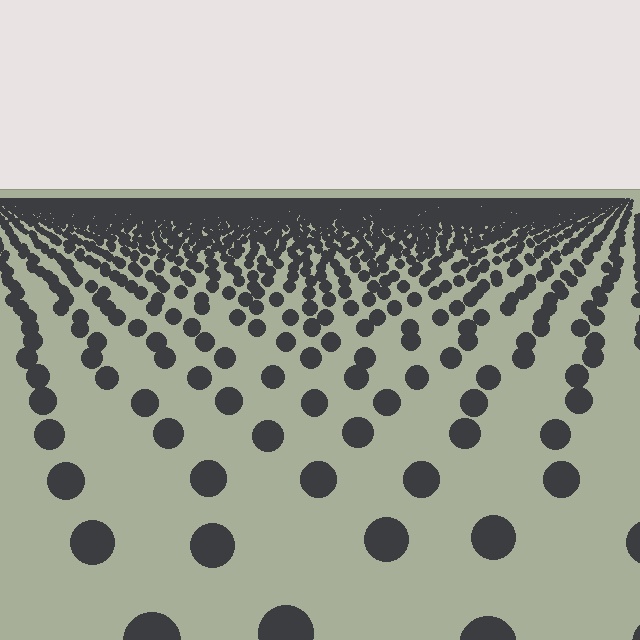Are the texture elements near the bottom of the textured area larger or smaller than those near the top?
Larger. Near the bottom, elements are closer to the viewer and appear at a bigger on-screen size.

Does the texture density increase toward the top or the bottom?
Density increases toward the top.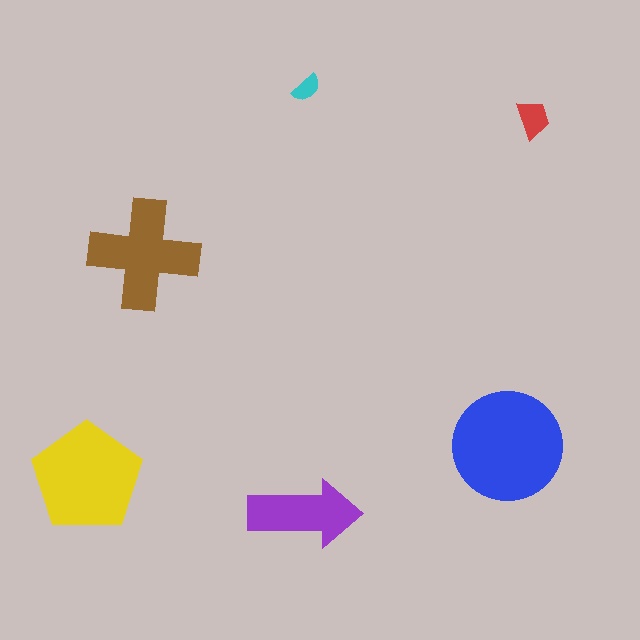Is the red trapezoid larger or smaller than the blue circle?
Smaller.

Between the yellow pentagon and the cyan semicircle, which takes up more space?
The yellow pentagon.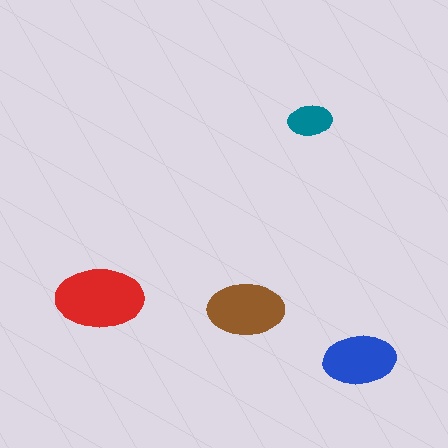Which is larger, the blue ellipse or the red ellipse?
The red one.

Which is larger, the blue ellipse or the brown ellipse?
The brown one.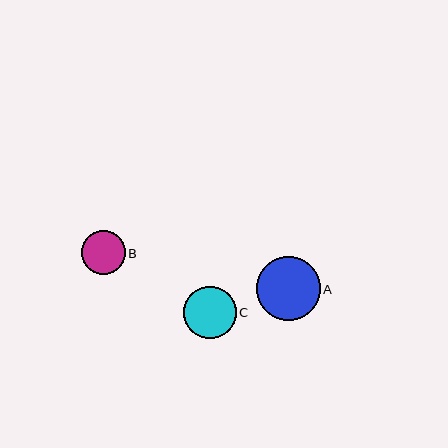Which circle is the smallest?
Circle B is the smallest with a size of approximately 44 pixels.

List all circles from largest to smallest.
From largest to smallest: A, C, B.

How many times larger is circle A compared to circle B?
Circle A is approximately 1.5 times the size of circle B.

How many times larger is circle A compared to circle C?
Circle A is approximately 1.2 times the size of circle C.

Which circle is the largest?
Circle A is the largest with a size of approximately 64 pixels.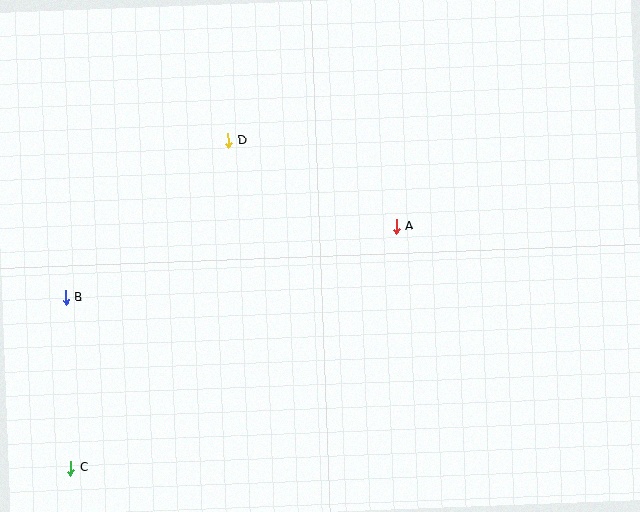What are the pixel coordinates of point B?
Point B is at (66, 298).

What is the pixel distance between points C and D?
The distance between C and D is 364 pixels.